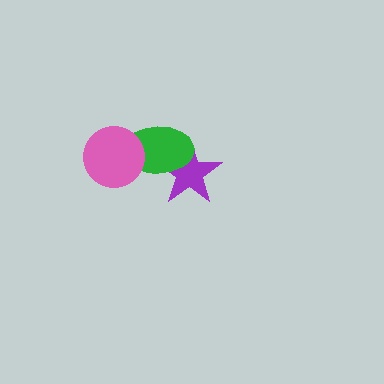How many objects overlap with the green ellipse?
2 objects overlap with the green ellipse.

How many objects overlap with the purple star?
1 object overlaps with the purple star.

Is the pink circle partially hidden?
No, no other shape covers it.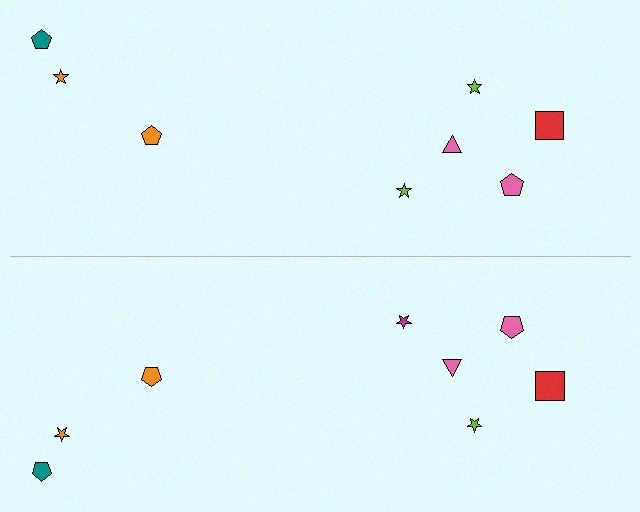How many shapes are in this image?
There are 16 shapes in this image.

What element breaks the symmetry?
The magenta star on the bottom side breaks the symmetry — its mirror counterpart is lime.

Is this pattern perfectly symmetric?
No, the pattern is not perfectly symmetric. The magenta star on the bottom side breaks the symmetry — its mirror counterpart is lime.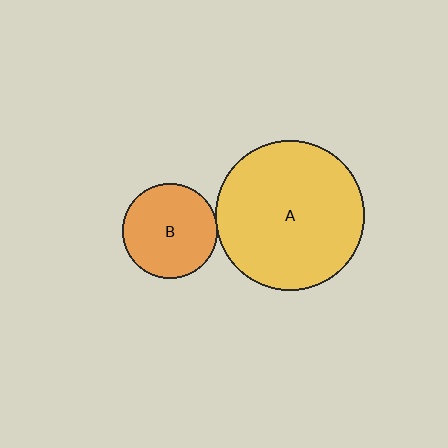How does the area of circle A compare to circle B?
Approximately 2.5 times.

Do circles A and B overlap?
Yes.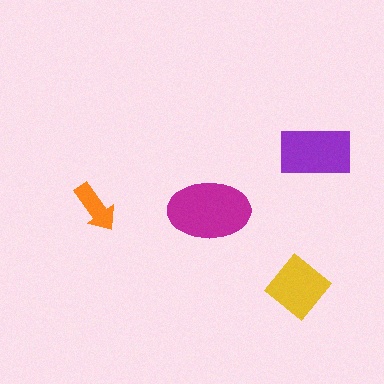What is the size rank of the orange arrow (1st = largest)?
4th.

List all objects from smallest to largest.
The orange arrow, the yellow diamond, the purple rectangle, the magenta ellipse.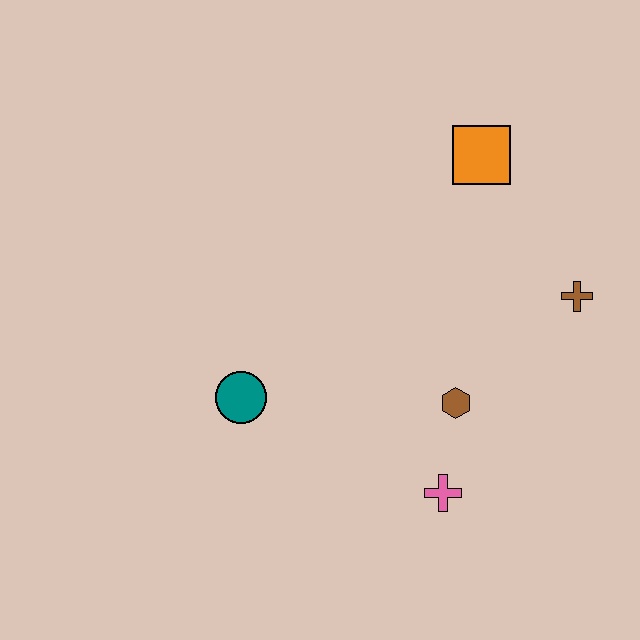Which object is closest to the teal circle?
The brown hexagon is closest to the teal circle.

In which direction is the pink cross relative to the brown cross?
The pink cross is below the brown cross.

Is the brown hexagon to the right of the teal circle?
Yes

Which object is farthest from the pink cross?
The orange square is farthest from the pink cross.